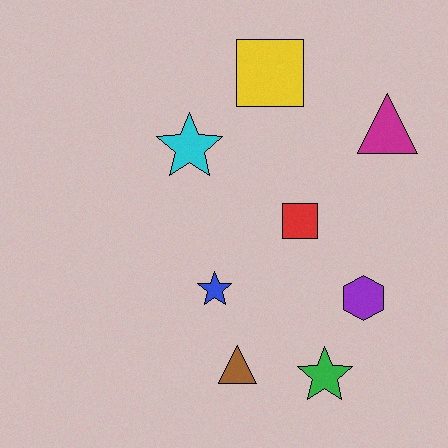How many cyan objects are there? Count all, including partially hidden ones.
There is 1 cyan object.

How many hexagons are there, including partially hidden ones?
There is 1 hexagon.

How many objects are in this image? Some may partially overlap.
There are 8 objects.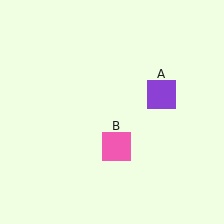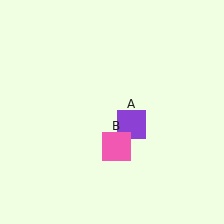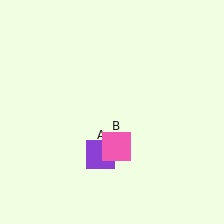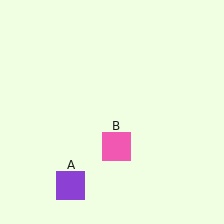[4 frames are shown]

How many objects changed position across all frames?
1 object changed position: purple square (object A).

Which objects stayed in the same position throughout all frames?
Pink square (object B) remained stationary.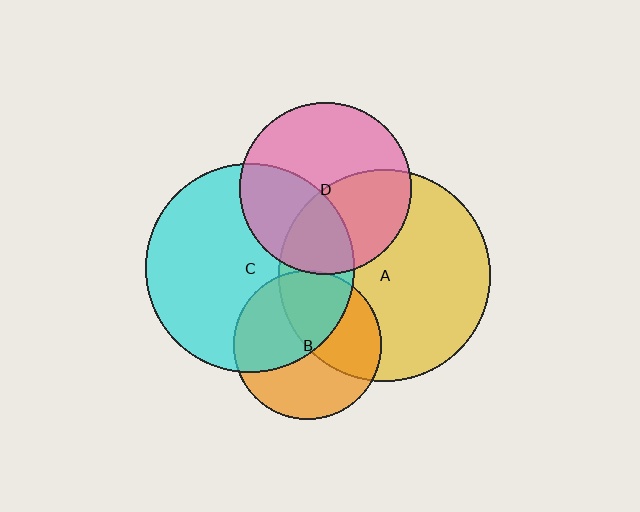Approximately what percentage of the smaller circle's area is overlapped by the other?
Approximately 5%.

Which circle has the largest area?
Circle A (yellow).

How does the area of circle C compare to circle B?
Approximately 2.0 times.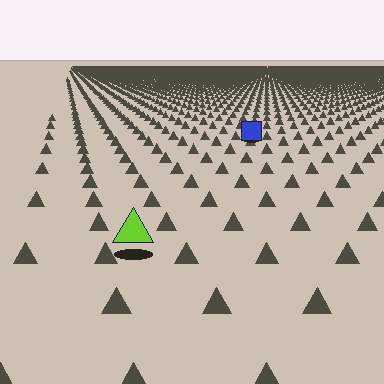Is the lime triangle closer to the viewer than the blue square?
Yes. The lime triangle is closer — you can tell from the texture gradient: the ground texture is coarser near it.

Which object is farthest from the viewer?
The blue square is farthest from the viewer. It appears smaller and the ground texture around it is denser.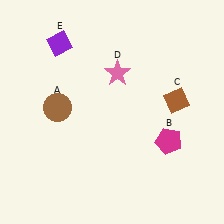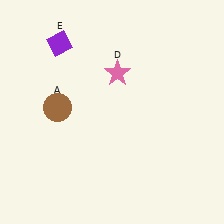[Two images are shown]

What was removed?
The magenta pentagon (B), the brown diamond (C) were removed in Image 2.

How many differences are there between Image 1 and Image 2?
There are 2 differences between the two images.